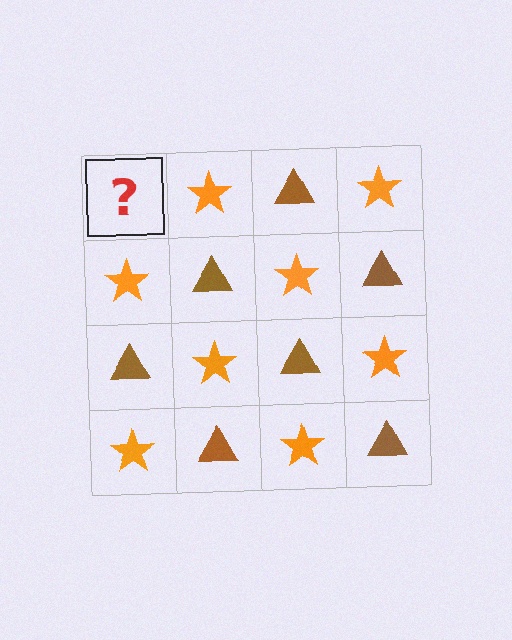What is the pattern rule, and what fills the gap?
The rule is that it alternates brown triangle and orange star in a checkerboard pattern. The gap should be filled with a brown triangle.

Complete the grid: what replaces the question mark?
The question mark should be replaced with a brown triangle.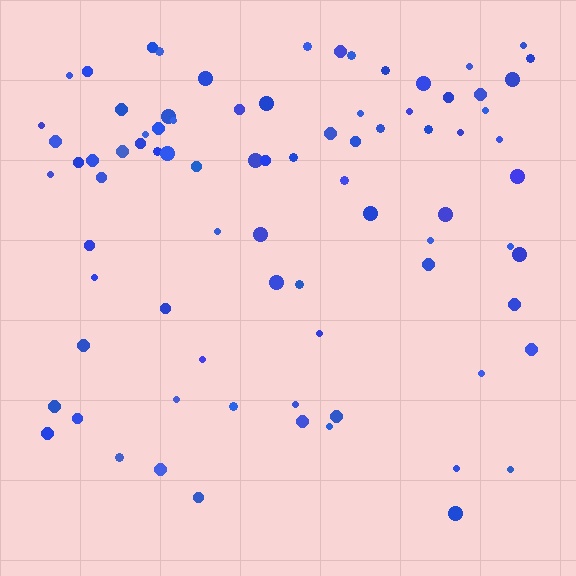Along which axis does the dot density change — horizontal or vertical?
Vertical.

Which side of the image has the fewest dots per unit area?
The bottom.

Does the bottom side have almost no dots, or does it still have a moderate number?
Still a moderate number, just noticeably fewer than the top.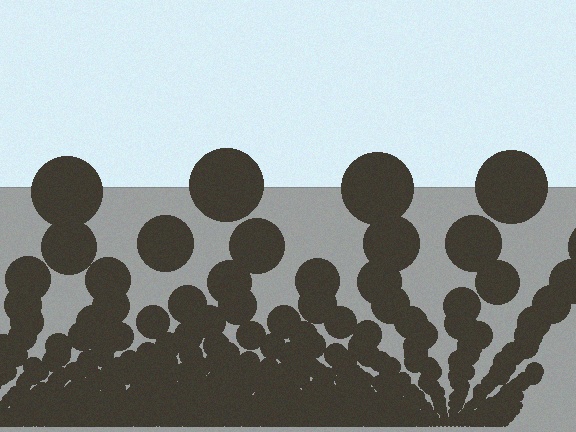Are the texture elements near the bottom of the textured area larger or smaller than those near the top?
Smaller. The gradient is inverted — elements near the bottom are smaller and denser.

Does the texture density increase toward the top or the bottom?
Density increases toward the bottom.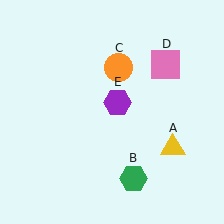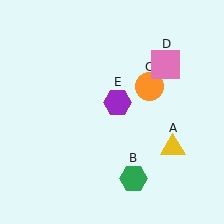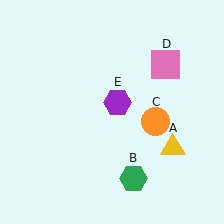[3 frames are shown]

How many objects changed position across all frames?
1 object changed position: orange circle (object C).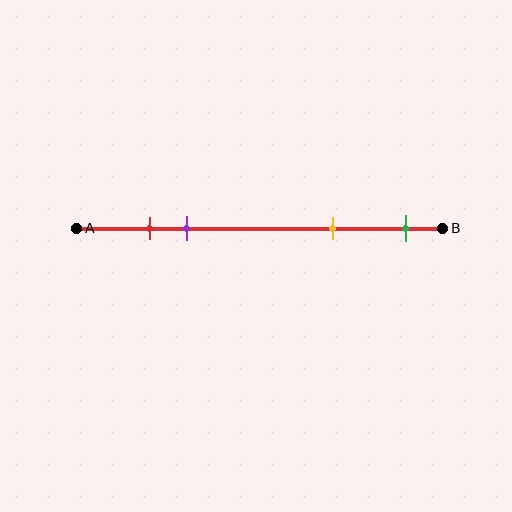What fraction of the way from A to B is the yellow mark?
The yellow mark is approximately 70% (0.7) of the way from A to B.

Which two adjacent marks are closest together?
The red and purple marks are the closest adjacent pair.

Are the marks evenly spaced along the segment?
No, the marks are not evenly spaced.